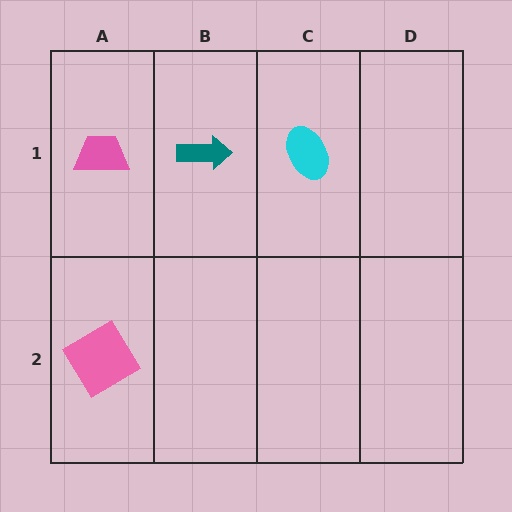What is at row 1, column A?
A pink trapezoid.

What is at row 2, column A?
A pink diamond.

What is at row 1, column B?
A teal arrow.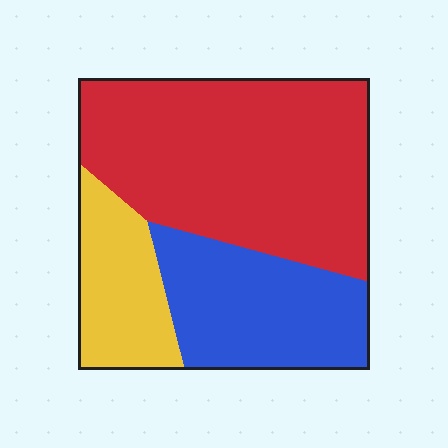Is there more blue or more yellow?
Blue.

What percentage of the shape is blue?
Blue takes up about one quarter (1/4) of the shape.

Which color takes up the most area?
Red, at roughly 55%.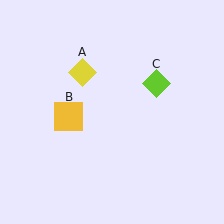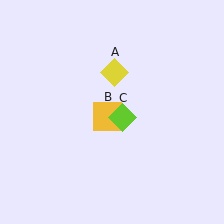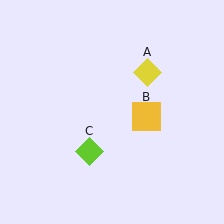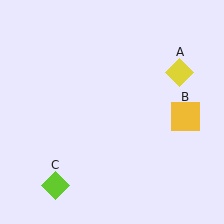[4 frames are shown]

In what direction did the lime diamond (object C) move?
The lime diamond (object C) moved down and to the left.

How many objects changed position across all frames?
3 objects changed position: yellow diamond (object A), yellow square (object B), lime diamond (object C).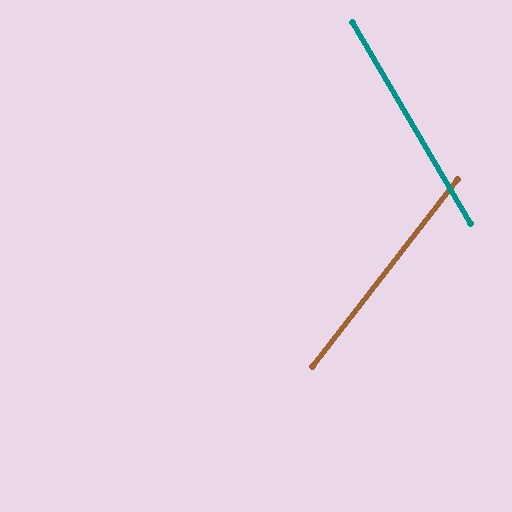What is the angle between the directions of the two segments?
Approximately 68 degrees.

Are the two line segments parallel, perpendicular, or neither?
Neither parallel nor perpendicular — they differ by about 68°.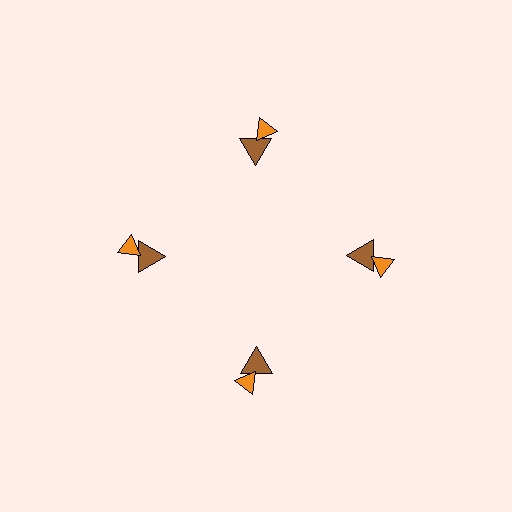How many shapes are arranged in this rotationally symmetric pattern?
There are 8 shapes, arranged in 4 groups of 2.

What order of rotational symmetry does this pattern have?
This pattern has 4-fold rotational symmetry.